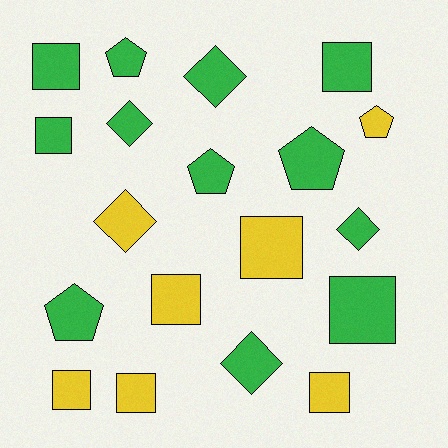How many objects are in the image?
There are 19 objects.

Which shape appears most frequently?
Square, with 9 objects.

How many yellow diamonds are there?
There is 1 yellow diamond.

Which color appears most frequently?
Green, with 12 objects.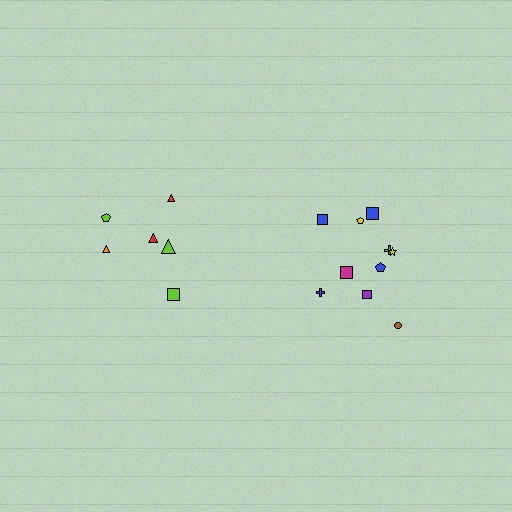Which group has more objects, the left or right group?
The right group.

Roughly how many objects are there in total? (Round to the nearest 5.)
Roughly 15 objects in total.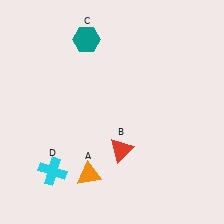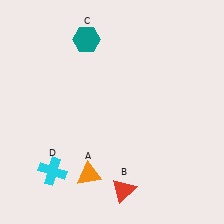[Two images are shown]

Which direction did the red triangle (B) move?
The red triangle (B) moved down.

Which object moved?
The red triangle (B) moved down.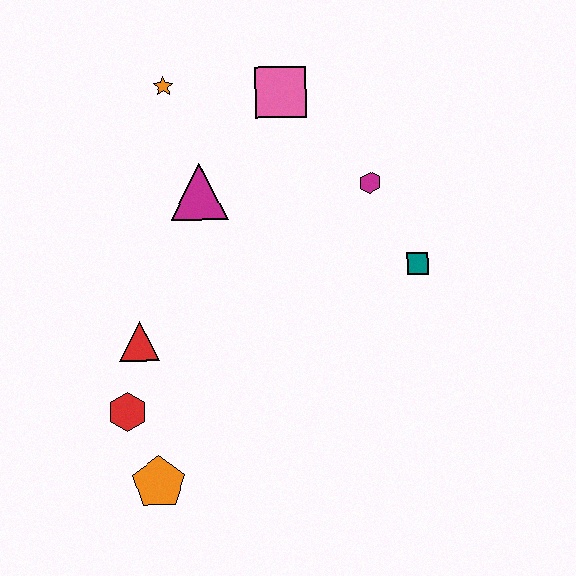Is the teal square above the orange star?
No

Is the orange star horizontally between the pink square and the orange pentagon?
Yes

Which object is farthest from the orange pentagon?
The pink square is farthest from the orange pentagon.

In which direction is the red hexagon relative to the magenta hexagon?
The red hexagon is to the left of the magenta hexagon.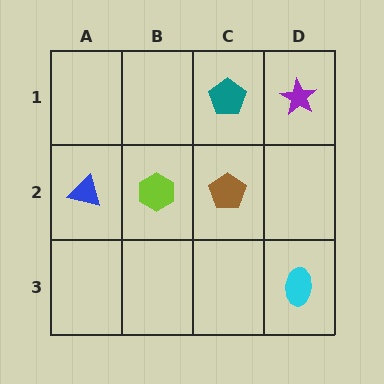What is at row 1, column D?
A purple star.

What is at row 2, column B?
A lime hexagon.